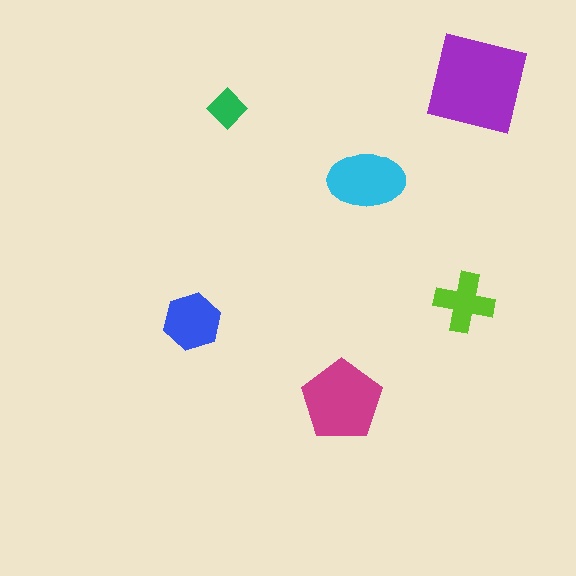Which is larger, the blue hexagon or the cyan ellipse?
The cyan ellipse.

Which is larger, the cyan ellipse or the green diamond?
The cyan ellipse.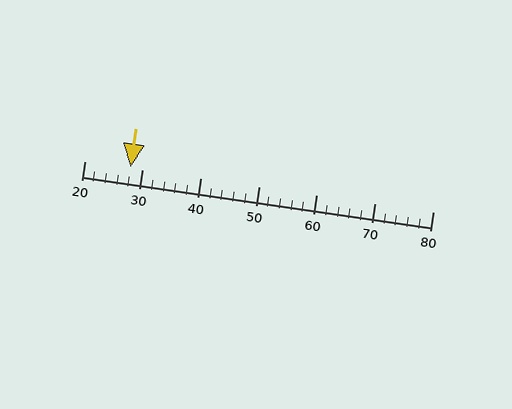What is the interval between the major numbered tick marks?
The major tick marks are spaced 10 units apart.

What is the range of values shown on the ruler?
The ruler shows values from 20 to 80.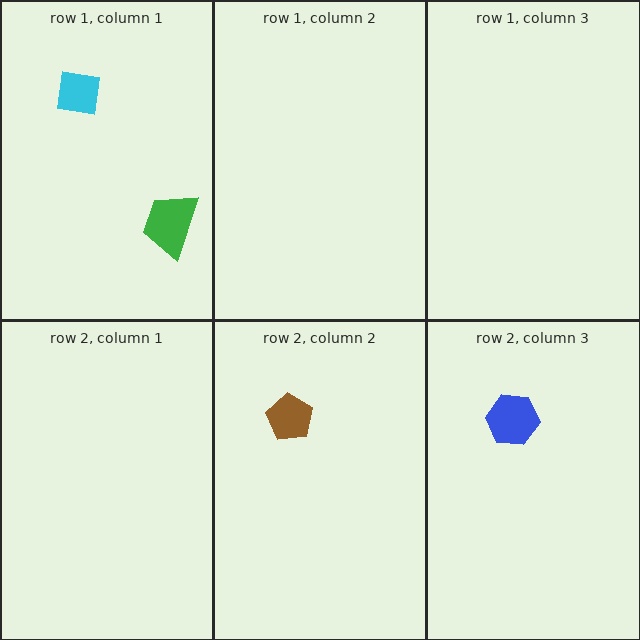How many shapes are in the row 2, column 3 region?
1.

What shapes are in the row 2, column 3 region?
The blue hexagon.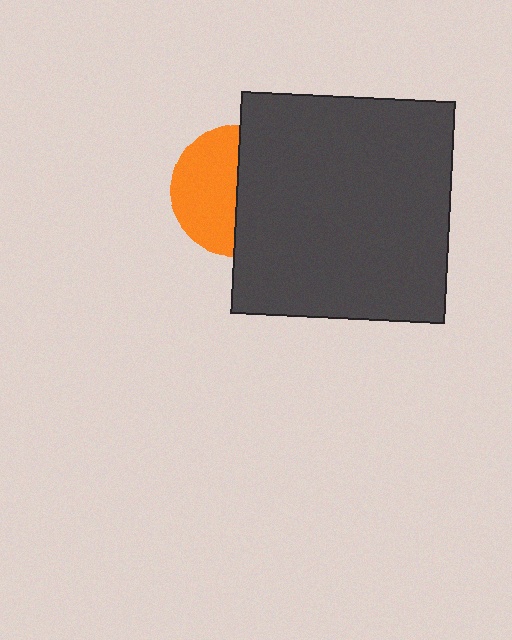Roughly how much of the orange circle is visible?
About half of it is visible (roughly 49%).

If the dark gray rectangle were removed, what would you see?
You would see the complete orange circle.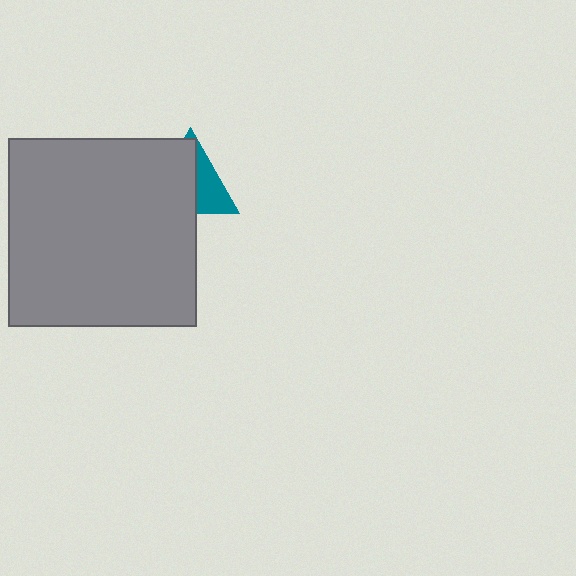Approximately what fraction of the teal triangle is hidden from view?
Roughly 62% of the teal triangle is hidden behind the gray square.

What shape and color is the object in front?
The object in front is a gray square.